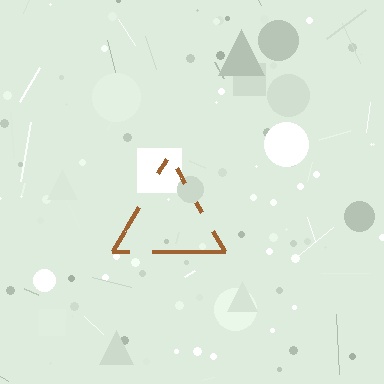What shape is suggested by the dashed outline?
The dashed outline suggests a triangle.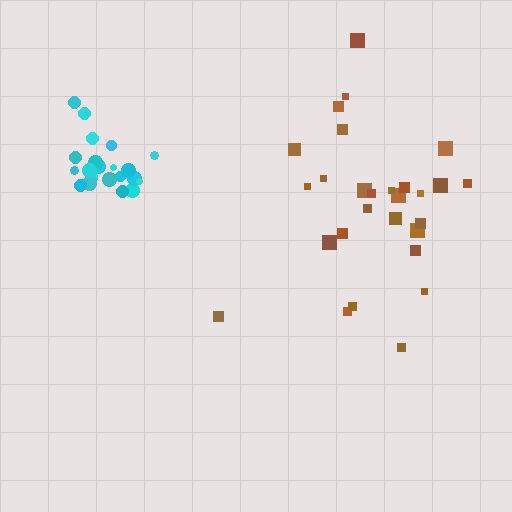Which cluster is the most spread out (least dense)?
Brown.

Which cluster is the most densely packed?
Cyan.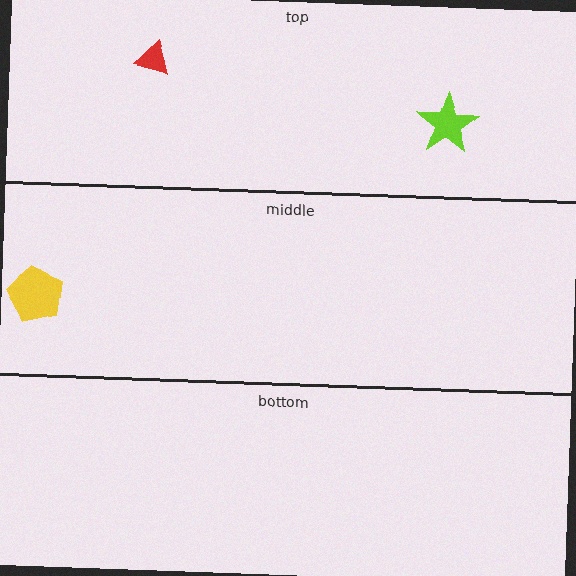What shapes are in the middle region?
The yellow pentagon.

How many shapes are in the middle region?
1.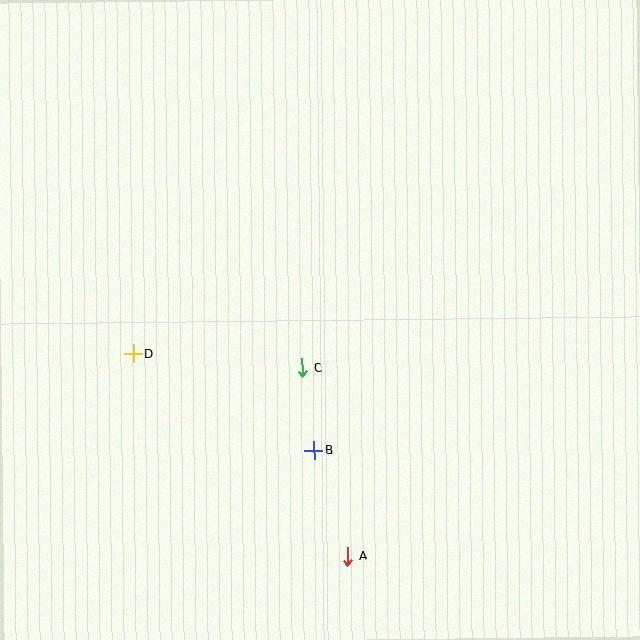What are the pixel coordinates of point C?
Point C is at (302, 368).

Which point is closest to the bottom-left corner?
Point D is closest to the bottom-left corner.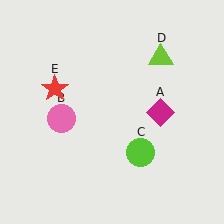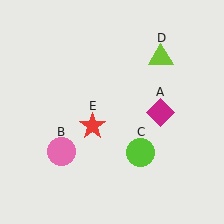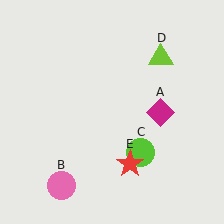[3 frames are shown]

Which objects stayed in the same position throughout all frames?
Magenta diamond (object A) and lime circle (object C) and lime triangle (object D) remained stationary.